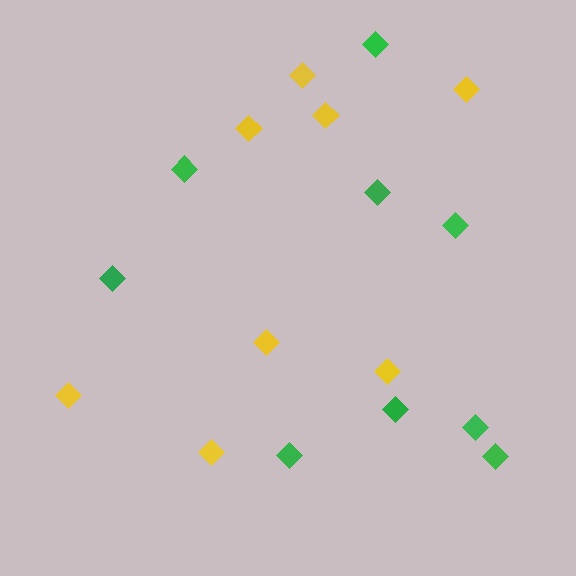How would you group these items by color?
There are 2 groups: one group of green diamonds (9) and one group of yellow diamonds (8).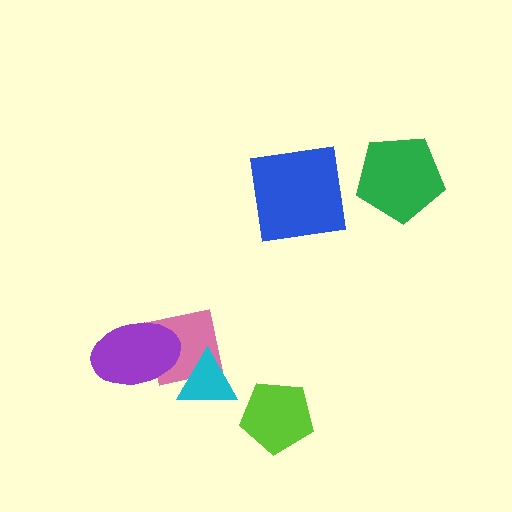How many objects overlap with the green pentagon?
0 objects overlap with the green pentagon.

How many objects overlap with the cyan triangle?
1 object overlaps with the cyan triangle.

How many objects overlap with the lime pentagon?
0 objects overlap with the lime pentagon.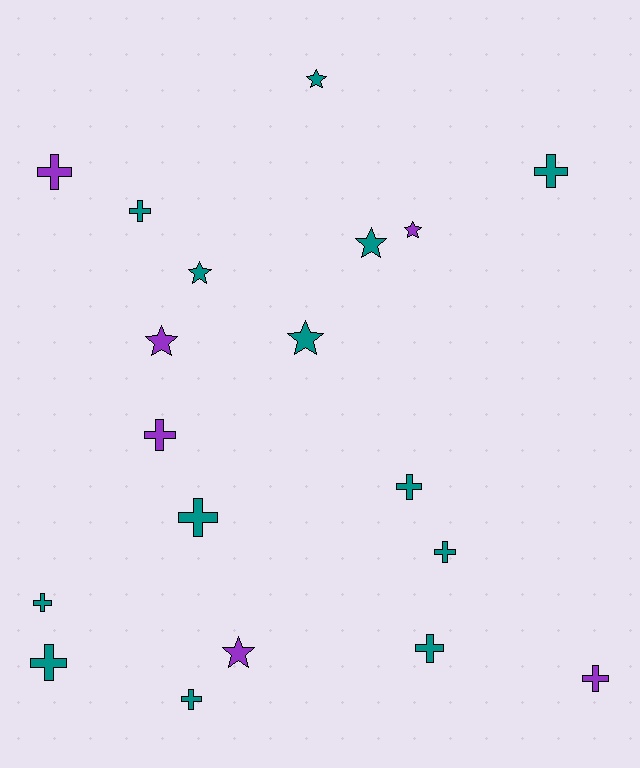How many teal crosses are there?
There are 9 teal crosses.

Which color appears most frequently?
Teal, with 13 objects.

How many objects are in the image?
There are 19 objects.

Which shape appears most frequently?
Cross, with 12 objects.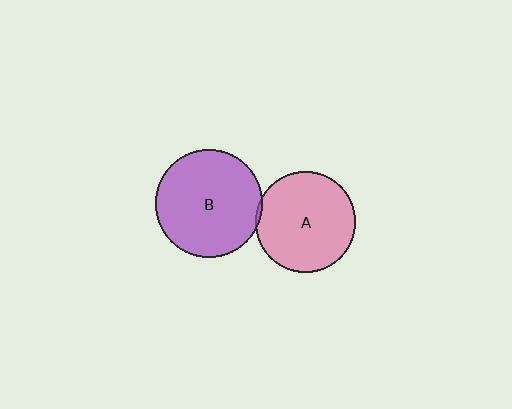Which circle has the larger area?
Circle B (purple).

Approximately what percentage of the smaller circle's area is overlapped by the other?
Approximately 5%.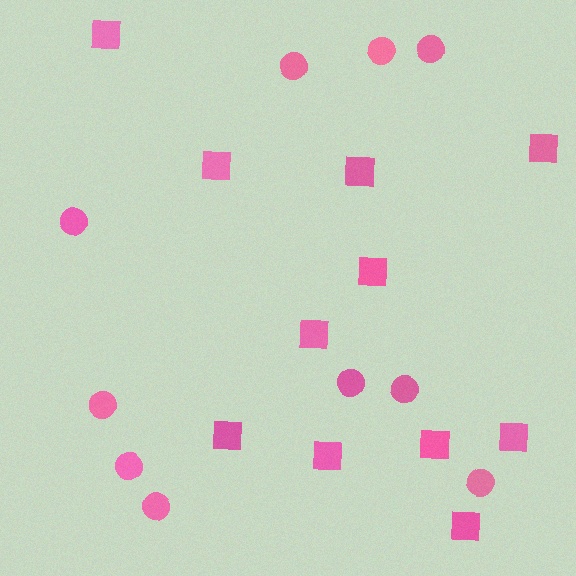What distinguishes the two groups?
There are 2 groups: one group of squares (11) and one group of circles (10).